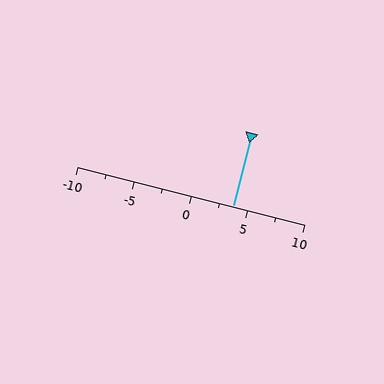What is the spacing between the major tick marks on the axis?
The major ticks are spaced 5 apart.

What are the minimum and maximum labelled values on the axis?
The axis runs from -10 to 10.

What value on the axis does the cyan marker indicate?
The marker indicates approximately 3.8.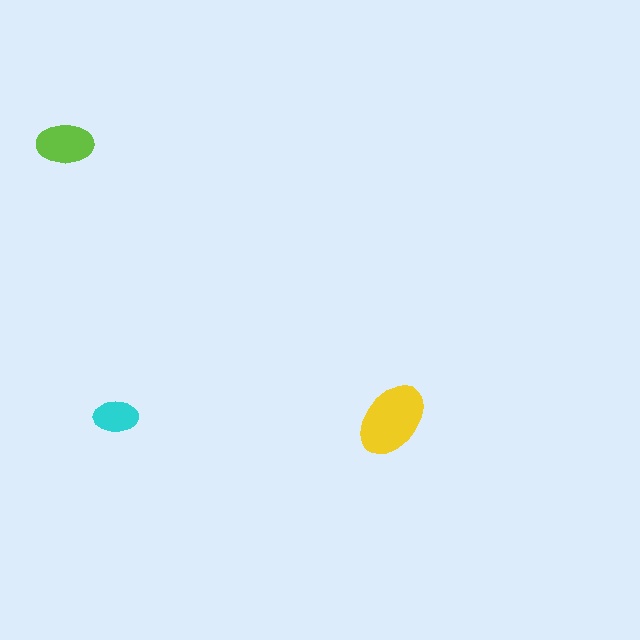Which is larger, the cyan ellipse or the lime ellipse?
The lime one.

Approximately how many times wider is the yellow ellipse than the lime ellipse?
About 1.5 times wider.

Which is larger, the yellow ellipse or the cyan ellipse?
The yellow one.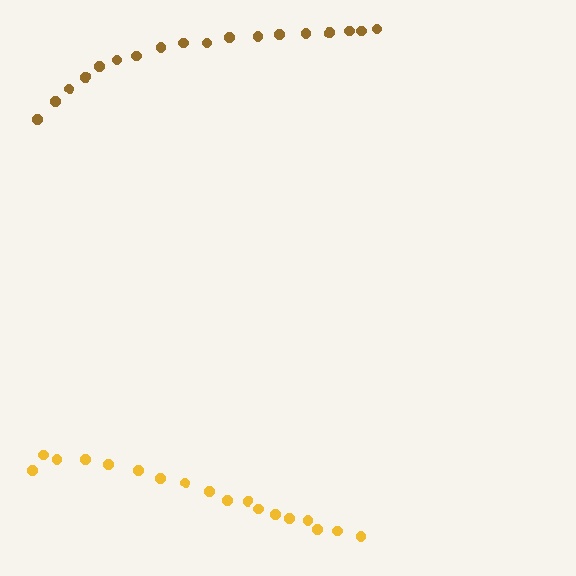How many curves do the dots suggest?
There are 2 distinct paths.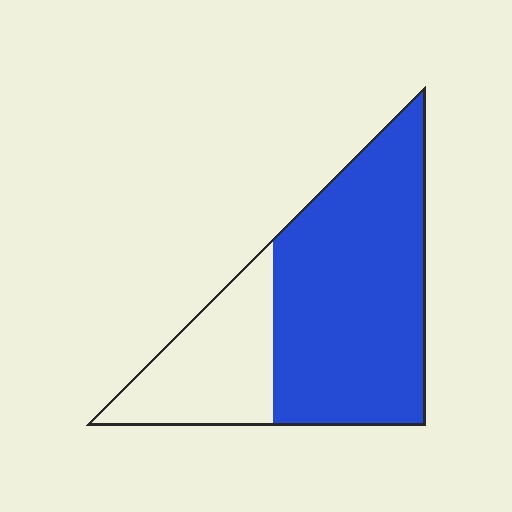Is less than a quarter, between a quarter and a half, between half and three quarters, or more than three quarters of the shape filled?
Between half and three quarters.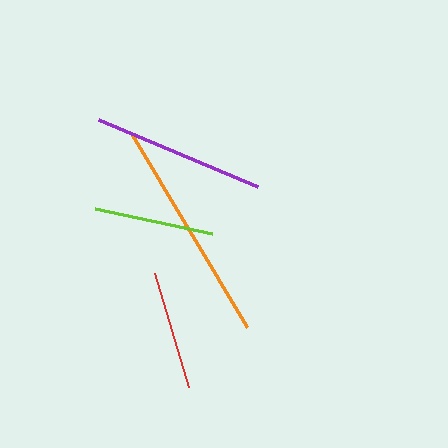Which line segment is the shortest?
The red line is the shortest at approximately 119 pixels.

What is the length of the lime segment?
The lime segment is approximately 120 pixels long.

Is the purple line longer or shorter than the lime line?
The purple line is longer than the lime line.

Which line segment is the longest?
The orange line is the longest at approximately 226 pixels.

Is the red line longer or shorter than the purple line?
The purple line is longer than the red line.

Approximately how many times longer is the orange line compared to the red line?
The orange line is approximately 1.9 times the length of the red line.